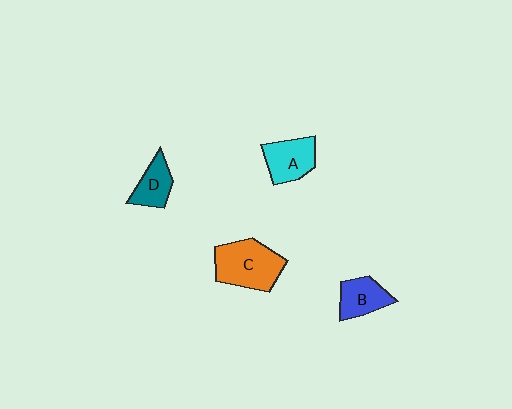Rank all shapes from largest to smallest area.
From largest to smallest: C (orange), A (cyan), B (blue), D (teal).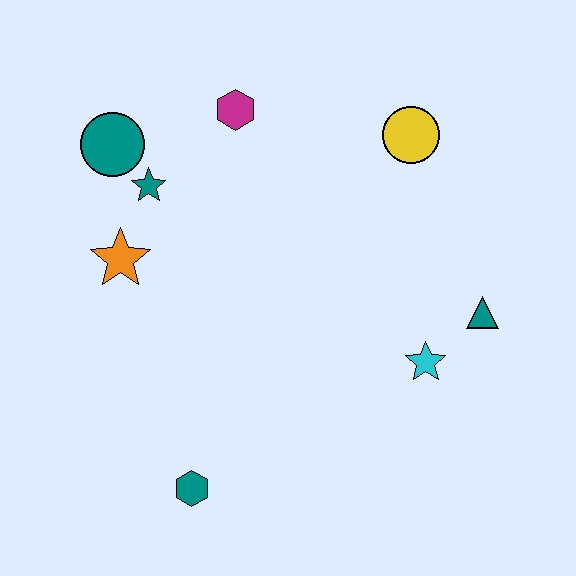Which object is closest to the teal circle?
The teal star is closest to the teal circle.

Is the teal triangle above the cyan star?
Yes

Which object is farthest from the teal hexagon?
The yellow circle is farthest from the teal hexagon.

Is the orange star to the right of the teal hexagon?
No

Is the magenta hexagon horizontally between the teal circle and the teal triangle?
Yes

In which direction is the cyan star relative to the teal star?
The cyan star is to the right of the teal star.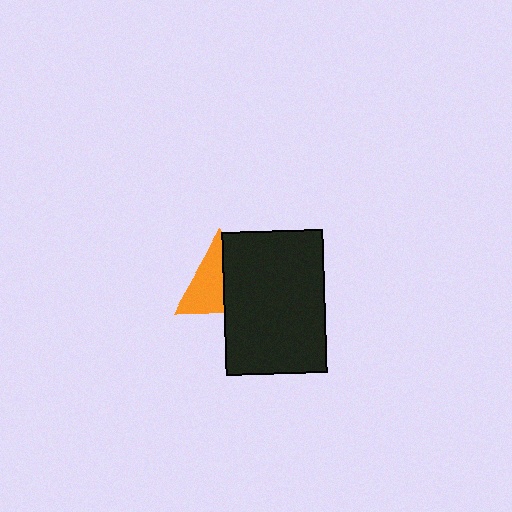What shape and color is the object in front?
The object in front is a black rectangle.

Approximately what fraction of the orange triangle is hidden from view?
Roughly 48% of the orange triangle is hidden behind the black rectangle.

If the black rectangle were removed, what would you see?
You would see the complete orange triangle.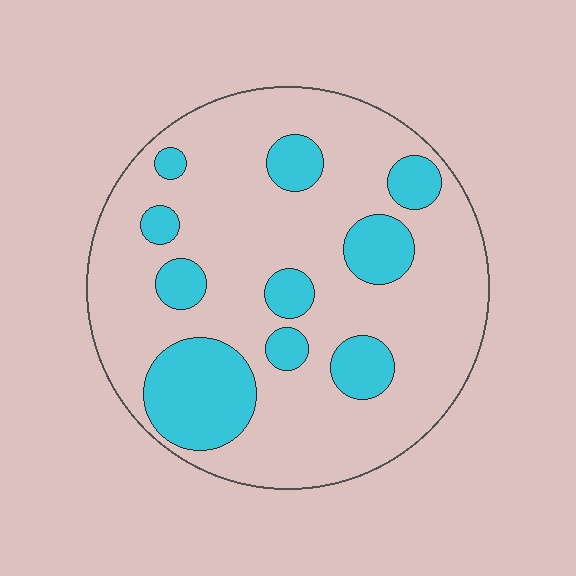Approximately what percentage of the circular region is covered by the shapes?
Approximately 25%.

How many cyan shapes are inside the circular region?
10.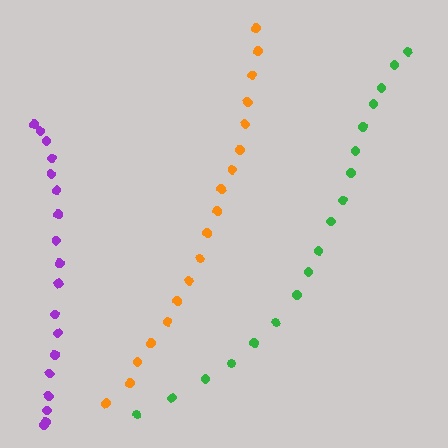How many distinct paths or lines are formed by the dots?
There are 3 distinct paths.